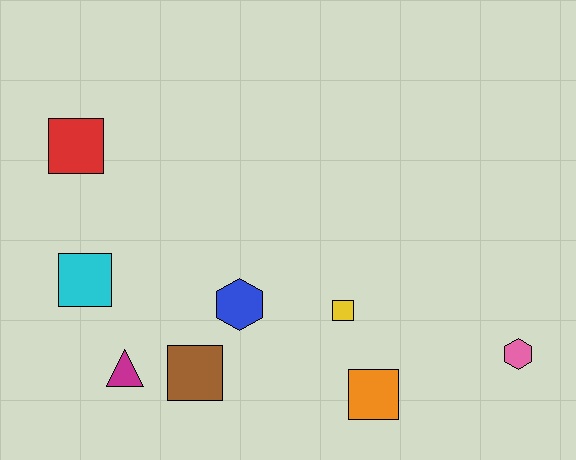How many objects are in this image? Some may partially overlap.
There are 8 objects.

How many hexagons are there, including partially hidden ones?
There are 2 hexagons.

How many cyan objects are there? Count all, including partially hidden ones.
There is 1 cyan object.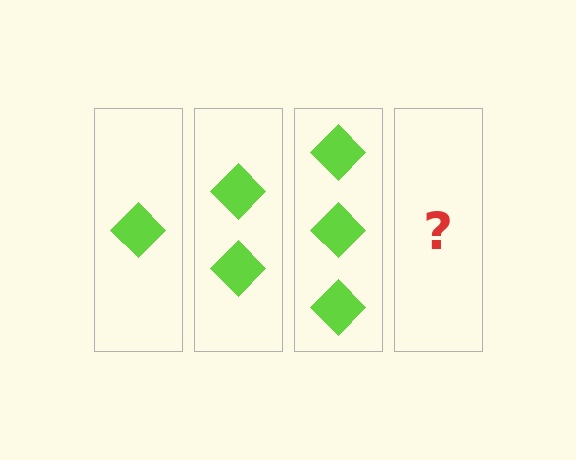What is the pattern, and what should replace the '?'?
The pattern is that each step adds one more diamond. The '?' should be 4 diamonds.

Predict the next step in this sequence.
The next step is 4 diamonds.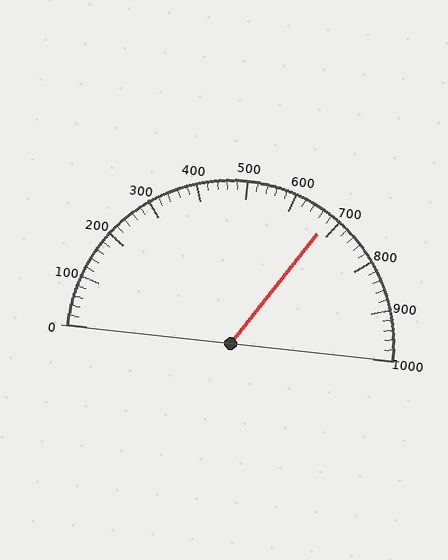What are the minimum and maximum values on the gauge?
The gauge ranges from 0 to 1000.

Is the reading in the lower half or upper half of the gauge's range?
The reading is in the upper half of the range (0 to 1000).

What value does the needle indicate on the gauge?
The needle indicates approximately 680.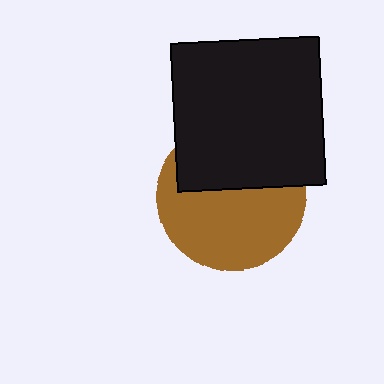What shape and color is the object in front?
The object in front is a black square.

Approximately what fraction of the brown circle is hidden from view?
Roughly 41% of the brown circle is hidden behind the black square.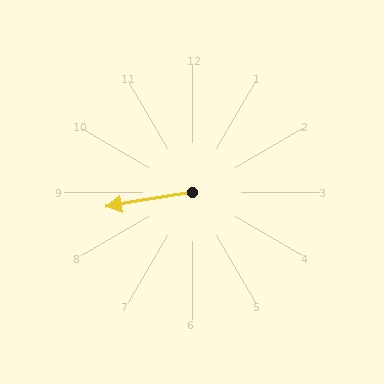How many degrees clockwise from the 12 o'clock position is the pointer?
Approximately 261 degrees.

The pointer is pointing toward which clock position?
Roughly 9 o'clock.